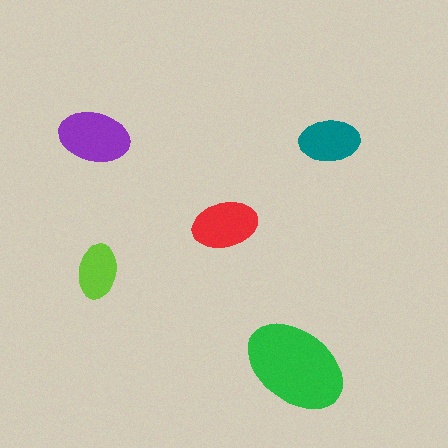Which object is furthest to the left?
The purple ellipse is leftmost.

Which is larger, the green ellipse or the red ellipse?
The green one.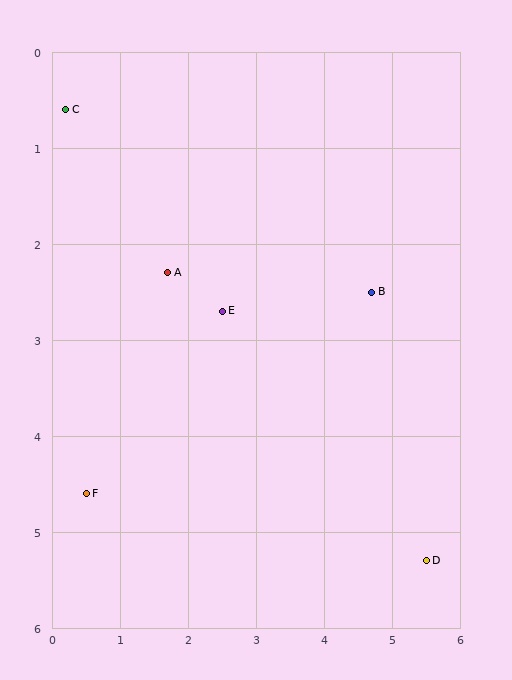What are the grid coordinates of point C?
Point C is at approximately (0.2, 0.6).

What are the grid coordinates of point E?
Point E is at approximately (2.5, 2.7).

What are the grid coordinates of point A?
Point A is at approximately (1.7, 2.3).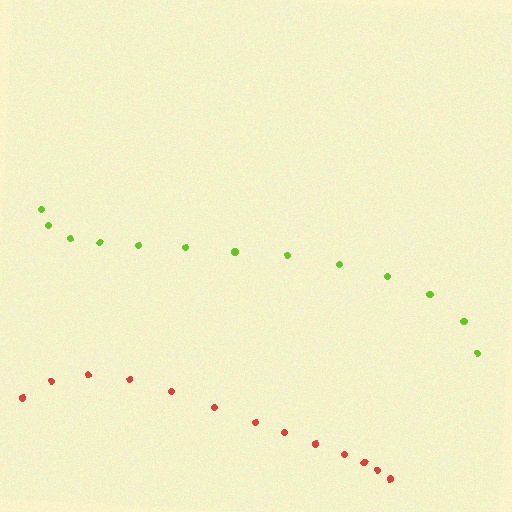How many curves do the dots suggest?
There are 2 distinct paths.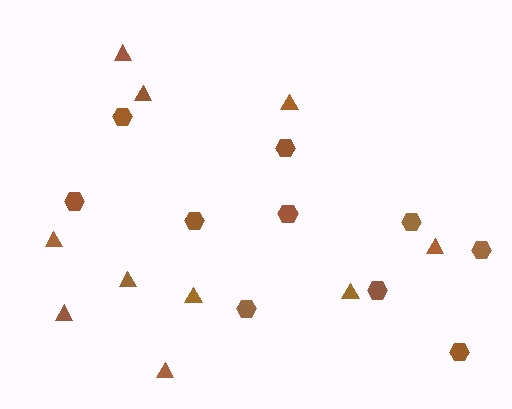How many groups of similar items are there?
There are 2 groups: one group of hexagons (10) and one group of triangles (10).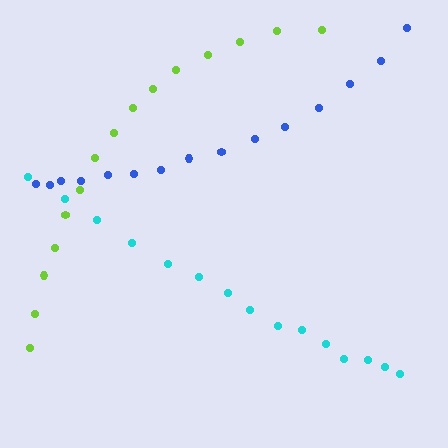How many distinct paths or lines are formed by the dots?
There are 3 distinct paths.